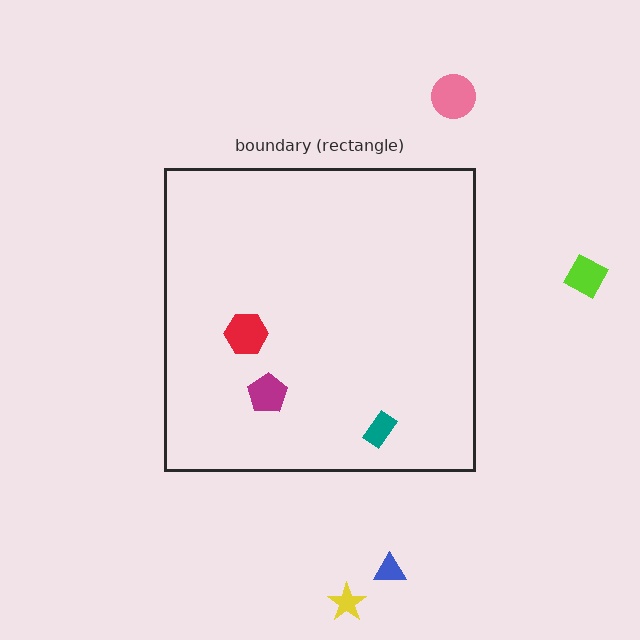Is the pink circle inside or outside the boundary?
Outside.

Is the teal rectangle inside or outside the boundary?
Inside.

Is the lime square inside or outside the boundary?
Outside.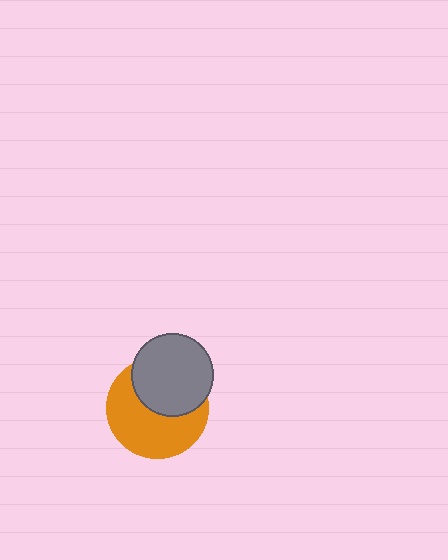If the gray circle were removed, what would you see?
You would see the complete orange circle.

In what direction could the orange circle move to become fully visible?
The orange circle could move down. That would shift it out from behind the gray circle entirely.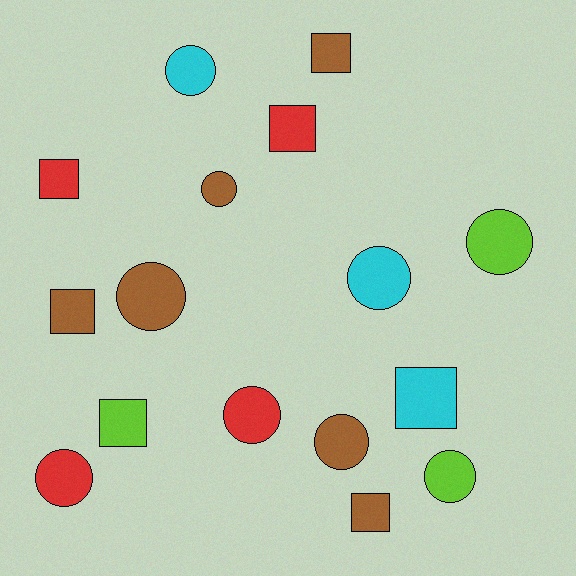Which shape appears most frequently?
Circle, with 9 objects.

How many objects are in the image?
There are 16 objects.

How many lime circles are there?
There are 2 lime circles.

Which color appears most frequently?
Brown, with 6 objects.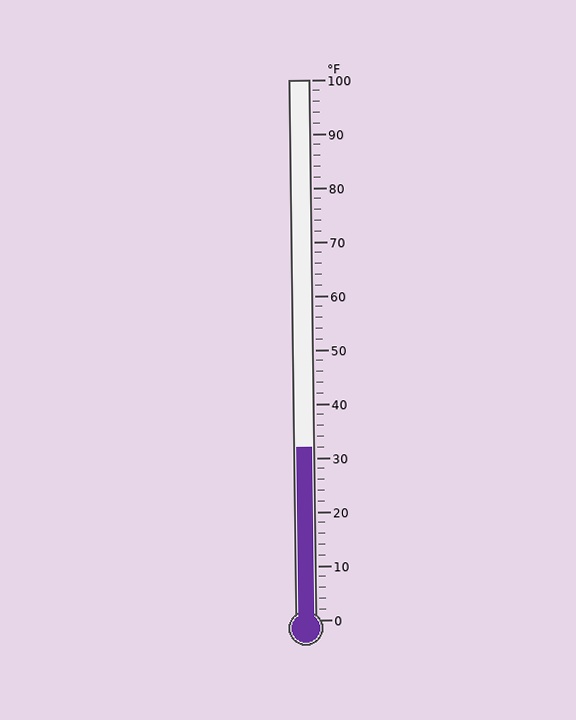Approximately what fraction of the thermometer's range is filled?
The thermometer is filled to approximately 30% of its range.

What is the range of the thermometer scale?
The thermometer scale ranges from 0°F to 100°F.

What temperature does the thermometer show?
The thermometer shows approximately 32°F.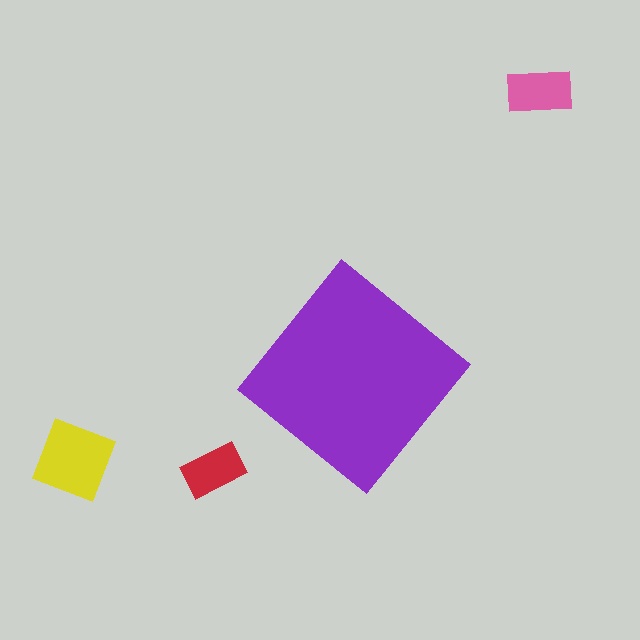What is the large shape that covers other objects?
A purple diamond.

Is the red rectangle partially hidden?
No, the red rectangle is fully visible.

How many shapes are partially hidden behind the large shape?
0 shapes are partially hidden.